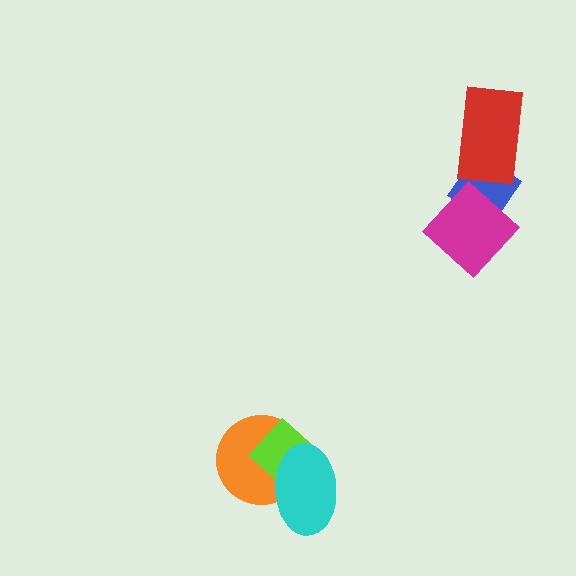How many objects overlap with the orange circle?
2 objects overlap with the orange circle.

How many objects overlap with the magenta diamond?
1 object overlaps with the magenta diamond.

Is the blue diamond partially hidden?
Yes, it is partially covered by another shape.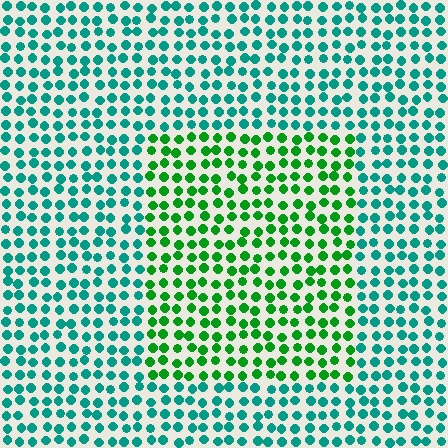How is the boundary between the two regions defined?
The boundary is defined purely by a slight shift in hue (about 45 degrees). Spacing, size, and orientation are identical on both sides.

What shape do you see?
I see a rectangle.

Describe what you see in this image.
The image is filled with small teal elements in a uniform arrangement. A rectangle-shaped region is visible where the elements are tinted to a slightly different hue, forming a subtle color boundary.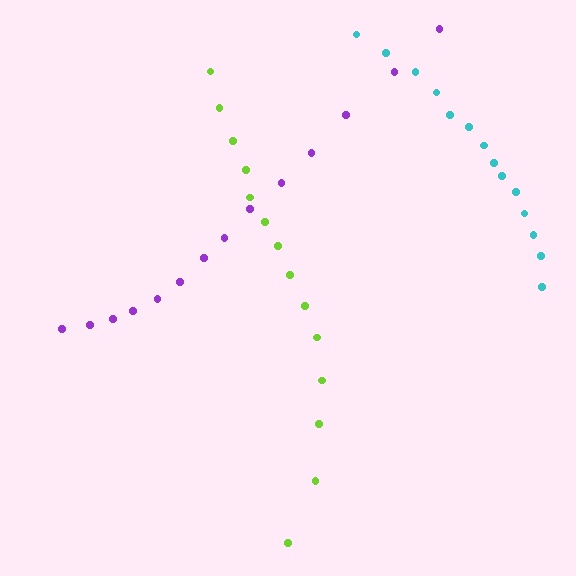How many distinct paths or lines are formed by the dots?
There are 3 distinct paths.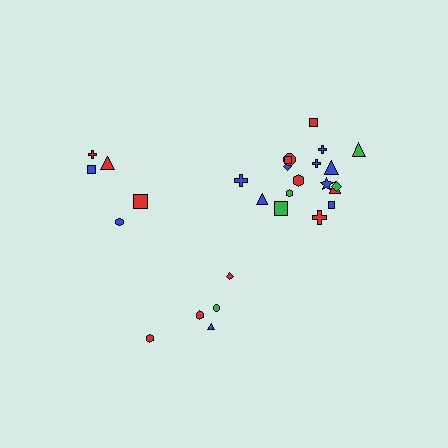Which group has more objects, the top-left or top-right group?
The top-right group.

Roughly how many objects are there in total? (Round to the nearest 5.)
Roughly 30 objects in total.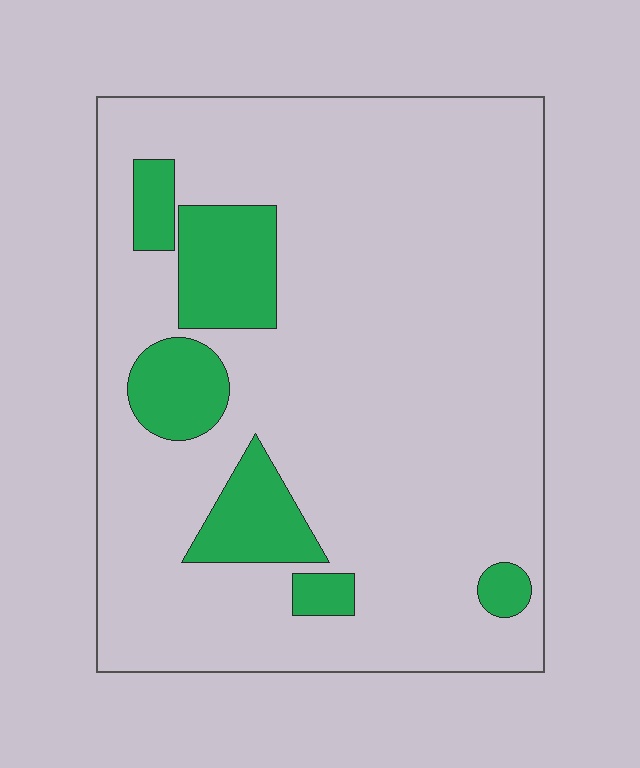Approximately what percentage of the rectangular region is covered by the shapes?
Approximately 15%.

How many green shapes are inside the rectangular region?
6.